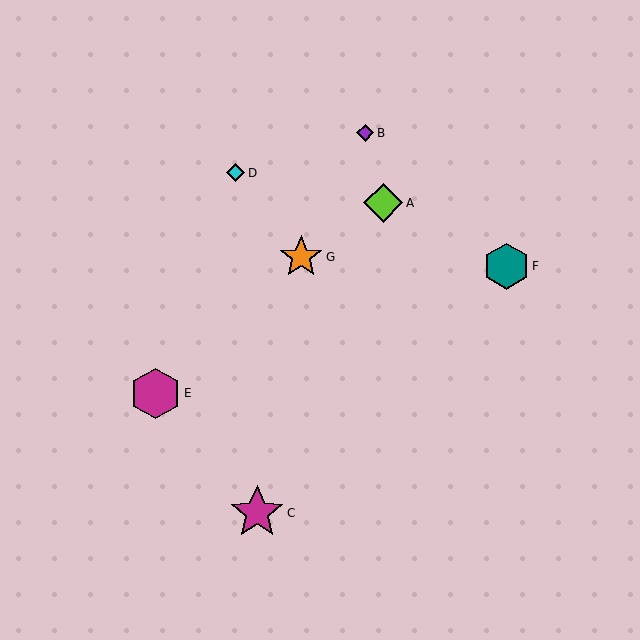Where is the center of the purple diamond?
The center of the purple diamond is at (365, 133).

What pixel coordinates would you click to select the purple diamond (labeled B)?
Click at (365, 133) to select the purple diamond B.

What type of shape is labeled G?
Shape G is an orange star.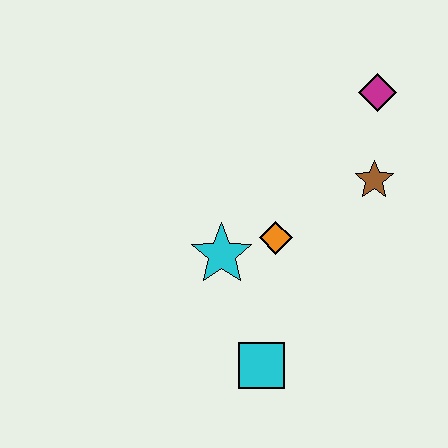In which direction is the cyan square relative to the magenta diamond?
The cyan square is below the magenta diamond.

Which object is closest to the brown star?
The magenta diamond is closest to the brown star.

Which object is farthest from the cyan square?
The magenta diamond is farthest from the cyan square.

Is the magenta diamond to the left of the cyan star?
No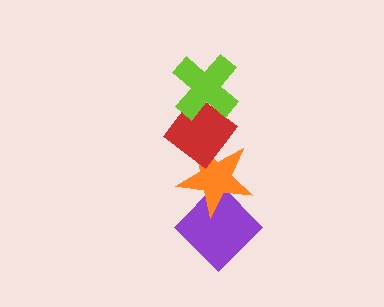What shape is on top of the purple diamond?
The orange star is on top of the purple diamond.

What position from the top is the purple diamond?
The purple diamond is 4th from the top.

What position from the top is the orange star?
The orange star is 3rd from the top.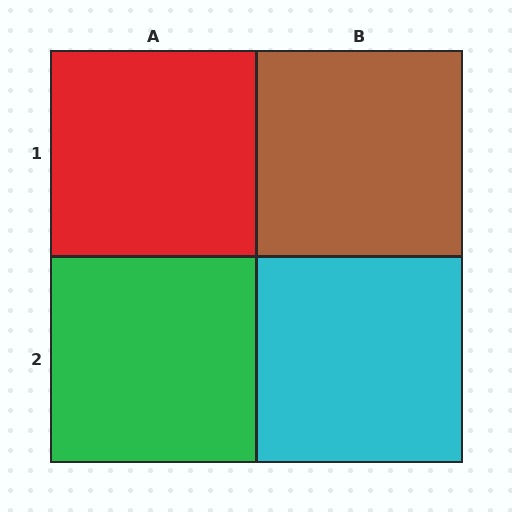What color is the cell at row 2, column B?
Cyan.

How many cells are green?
1 cell is green.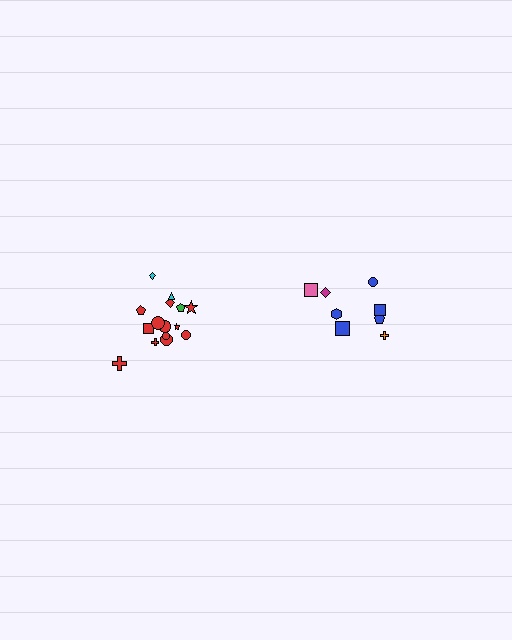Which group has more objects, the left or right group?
The left group.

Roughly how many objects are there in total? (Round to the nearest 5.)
Roughly 25 objects in total.